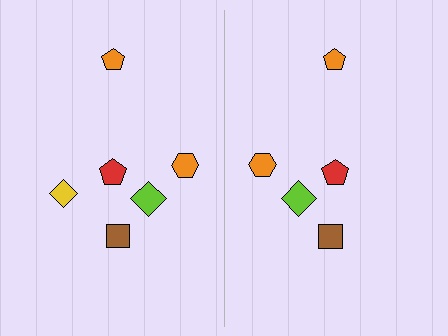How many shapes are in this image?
There are 11 shapes in this image.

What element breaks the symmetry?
A yellow diamond is missing from the right side.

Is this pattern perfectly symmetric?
No, the pattern is not perfectly symmetric. A yellow diamond is missing from the right side.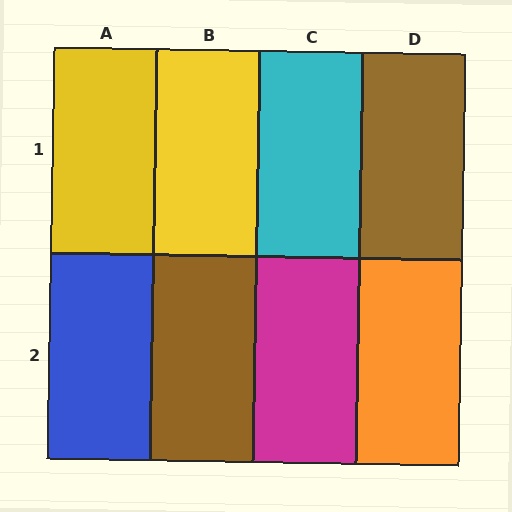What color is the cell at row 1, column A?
Yellow.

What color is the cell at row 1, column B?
Yellow.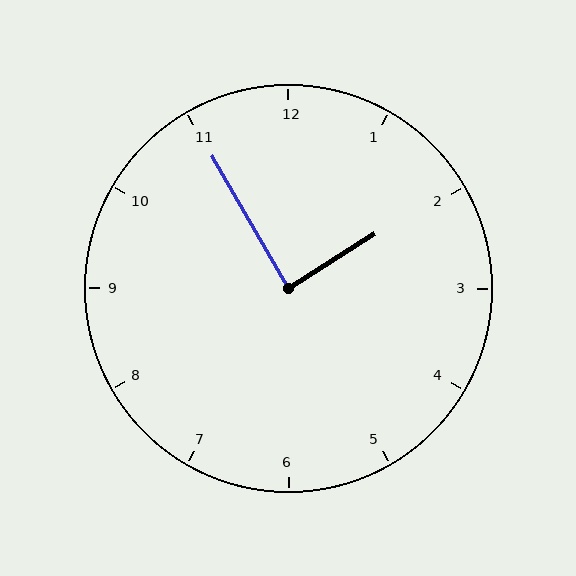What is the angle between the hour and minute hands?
Approximately 88 degrees.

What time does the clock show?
1:55.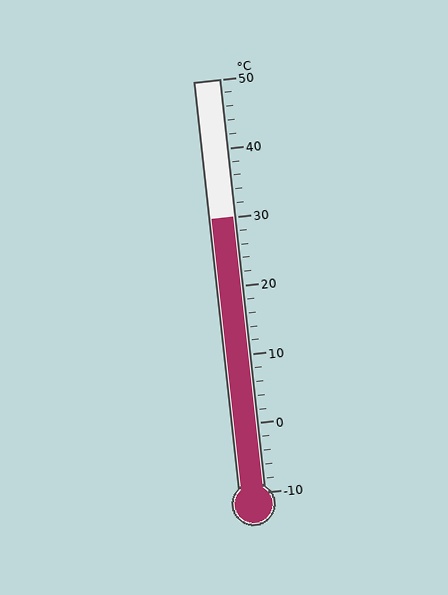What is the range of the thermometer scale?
The thermometer scale ranges from -10°C to 50°C.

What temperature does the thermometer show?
The thermometer shows approximately 30°C.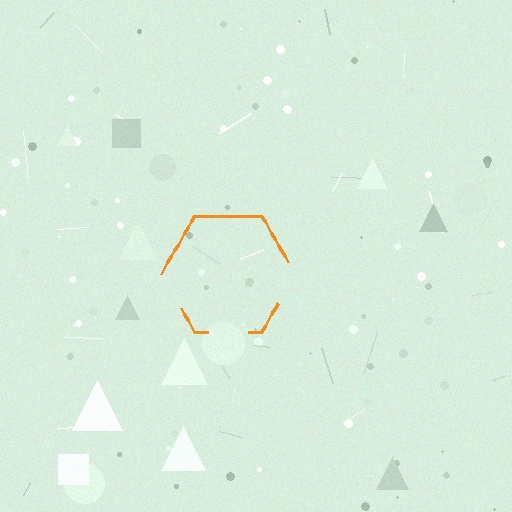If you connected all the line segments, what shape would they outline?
They would outline a hexagon.